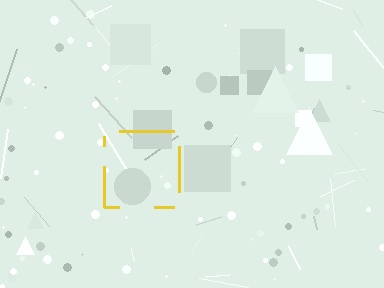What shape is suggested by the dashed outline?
The dashed outline suggests a square.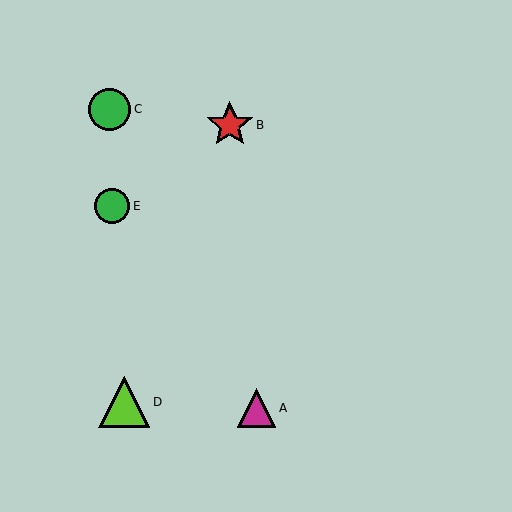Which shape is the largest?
The lime triangle (labeled D) is the largest.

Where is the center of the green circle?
The center of the green circle is at (110, 109).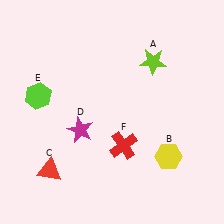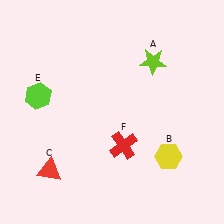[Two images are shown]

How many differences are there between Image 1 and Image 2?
There is 1 difference between the two images.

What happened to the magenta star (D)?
The magenta star (D) was removed in Image 2. It was in the bottom-left area of Image 1.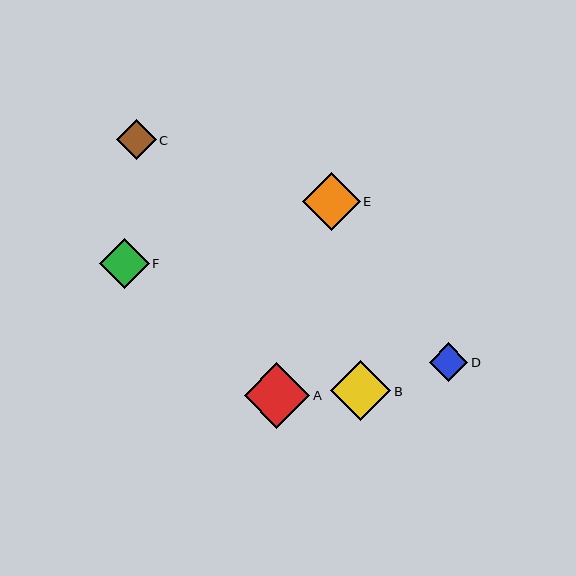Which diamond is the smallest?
Diamond D is the smallest with a size of approximately 39 pixels.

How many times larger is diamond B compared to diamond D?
Diamond B is approximately 1.6 times the size of diamond D.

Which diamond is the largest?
Diamond A is the largest with a size of approximately 65 pixels.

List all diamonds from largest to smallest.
From largest to smallest: A, B, E, F, C, D.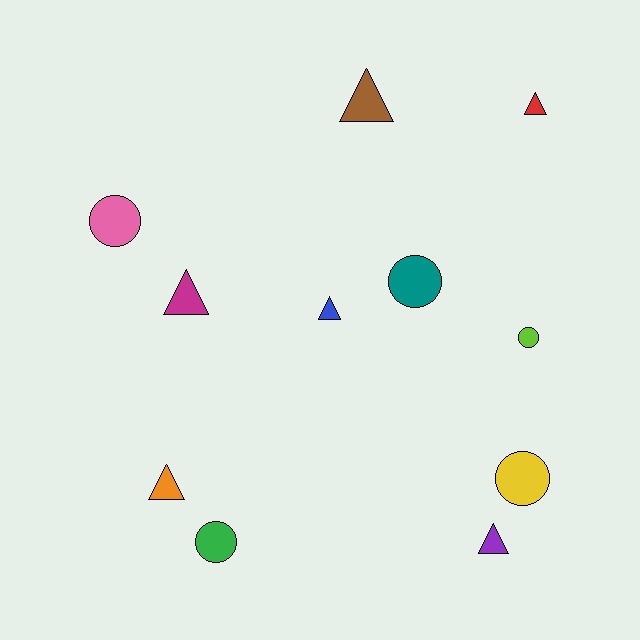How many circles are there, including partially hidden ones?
There are 5 circles.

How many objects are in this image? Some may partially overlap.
There are 11 objects.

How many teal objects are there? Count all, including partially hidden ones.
There is 1 teal object.